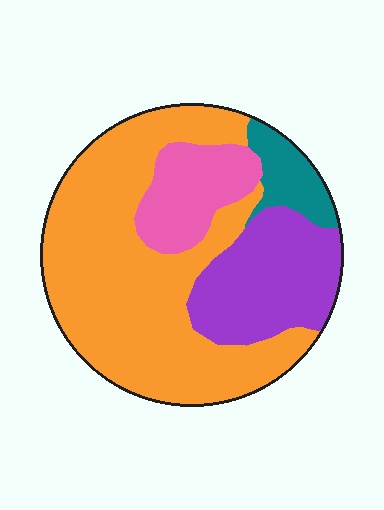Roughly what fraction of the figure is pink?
Pink takes up less than a sixth of the figure.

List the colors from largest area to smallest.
From largest to smallest: orange, purple, pink, teal.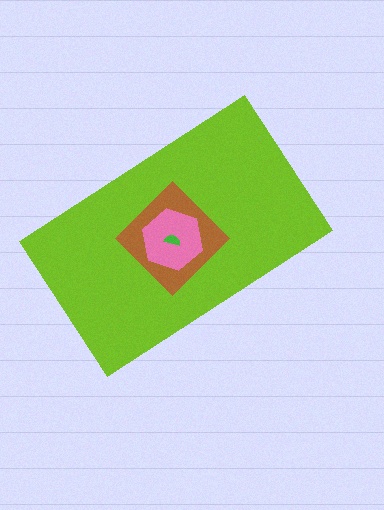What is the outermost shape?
The lime rectangle.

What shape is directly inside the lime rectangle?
The brown diamond.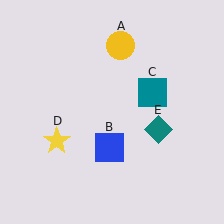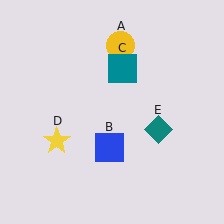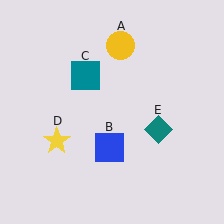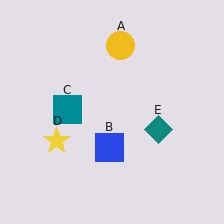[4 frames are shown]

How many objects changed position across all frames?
1 object changed position: teal square (object C).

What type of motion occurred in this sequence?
The teal square (object C) rotated counterclockwise around the center of the scene.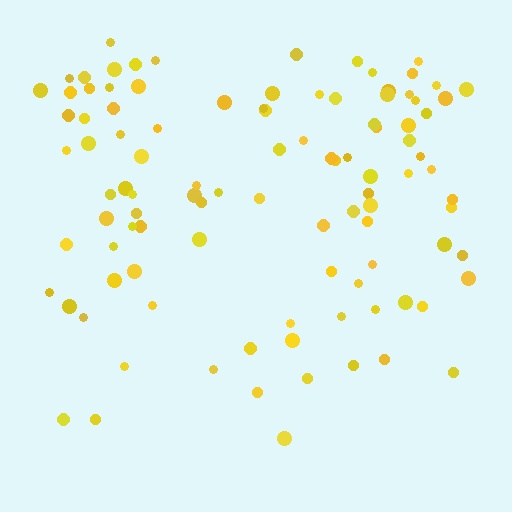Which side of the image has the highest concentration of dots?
The top.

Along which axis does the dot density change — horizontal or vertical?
Vertical.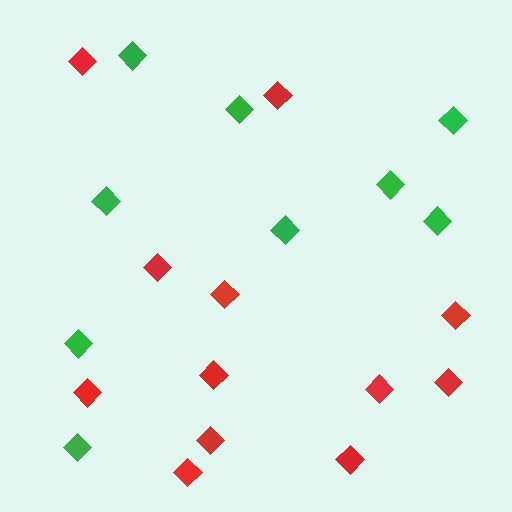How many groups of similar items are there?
There are 2 groups: one group of red diamonds (12) and one group of green diamonds (9).